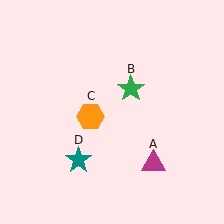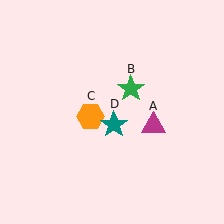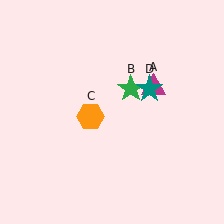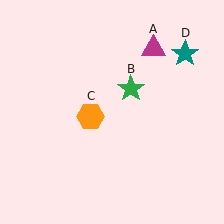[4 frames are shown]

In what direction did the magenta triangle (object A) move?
The magenta triangle (object A) moved up.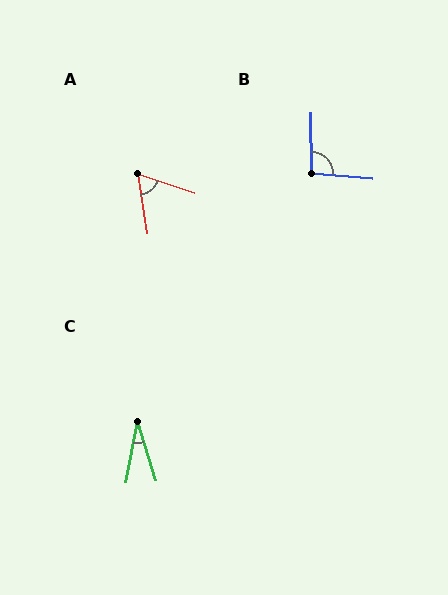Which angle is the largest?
B, at approximately 95 degrees.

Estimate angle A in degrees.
Approximately 63 degrees.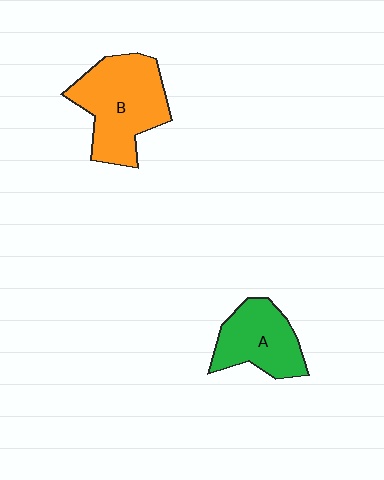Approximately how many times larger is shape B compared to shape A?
Approximately 1.4 times.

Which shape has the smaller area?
Shape A (green).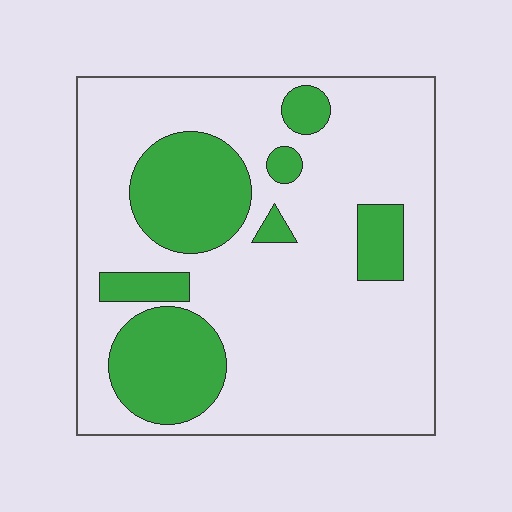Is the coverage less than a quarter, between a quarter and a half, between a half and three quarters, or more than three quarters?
Between a quarter and a half.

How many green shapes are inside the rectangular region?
7.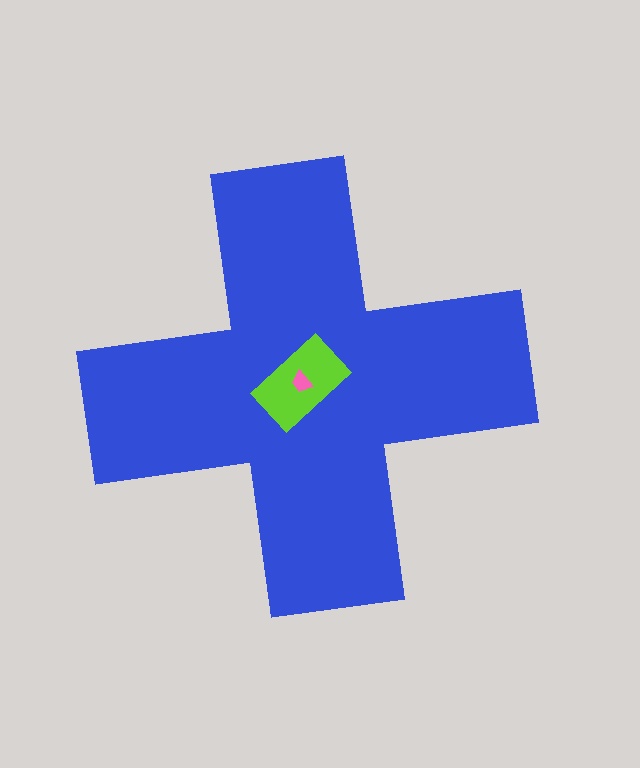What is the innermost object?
The pink trapezoid.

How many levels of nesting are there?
3.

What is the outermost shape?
The blue cross.